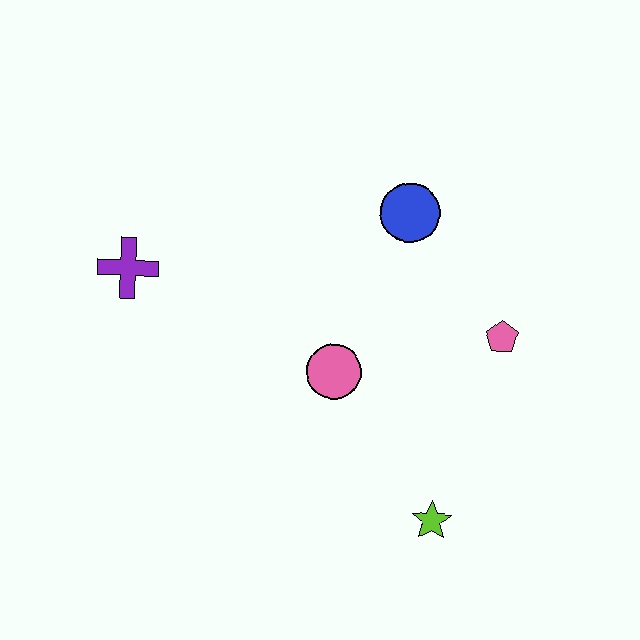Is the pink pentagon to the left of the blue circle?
No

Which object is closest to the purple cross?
The pink circle is closest to the purple cross.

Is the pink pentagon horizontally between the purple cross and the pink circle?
No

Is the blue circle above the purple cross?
Yes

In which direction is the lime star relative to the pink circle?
The lime star is below the pink circle.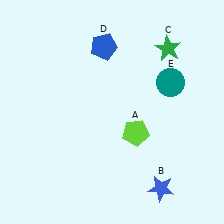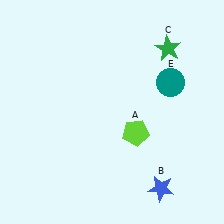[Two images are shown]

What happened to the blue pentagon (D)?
The blue pentagon (D) was removed in Image 2. It was in the top-left area of Image 1.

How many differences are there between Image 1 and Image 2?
There is 1 difference between the two images.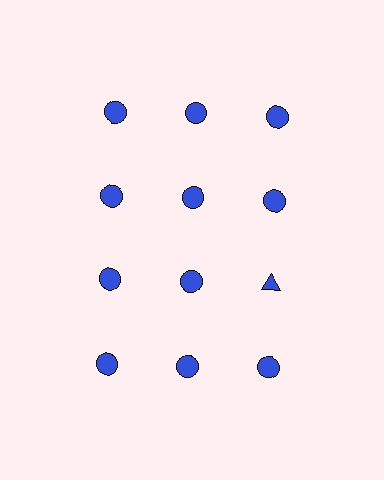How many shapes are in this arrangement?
There are 12 shapes arranged in a grid pattern.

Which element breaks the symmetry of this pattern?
The blue triangle in the third row, center column breaks the symmetry. All other shapes are blue circles.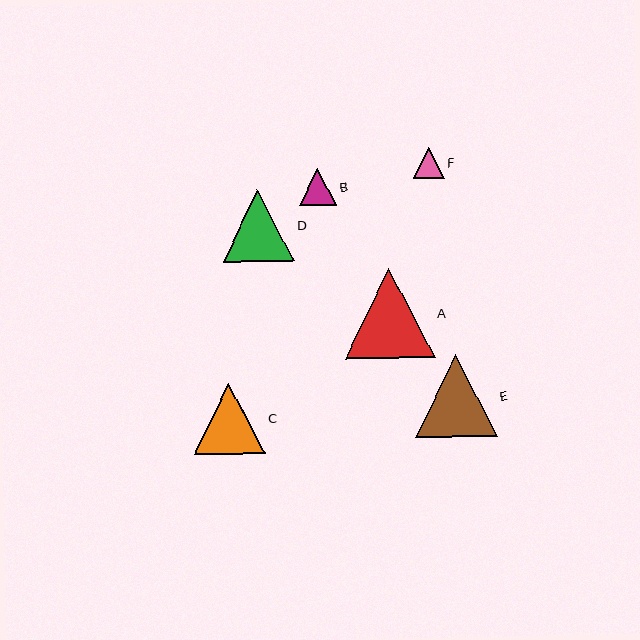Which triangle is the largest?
Triangle A is the largest with a size of approximately 90 pixels.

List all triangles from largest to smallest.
From largest to smallest: A, E, D, C, B, F.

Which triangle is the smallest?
Triangle F is the smallest with a size of approximately 31 pixels.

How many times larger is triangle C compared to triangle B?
Triangle C is approximately 1.9 times the size of triangle B.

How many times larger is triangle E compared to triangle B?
Triangle E is approximately 2.2 times the size of triangle B.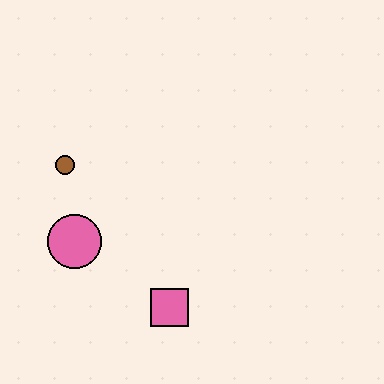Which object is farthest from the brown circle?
The pink square is farthest from the brown circle.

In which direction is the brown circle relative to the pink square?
The brown circle is above the pink square.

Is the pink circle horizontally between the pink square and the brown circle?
Yes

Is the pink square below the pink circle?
Yes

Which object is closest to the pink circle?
The brown circle is closest to the pink circle.